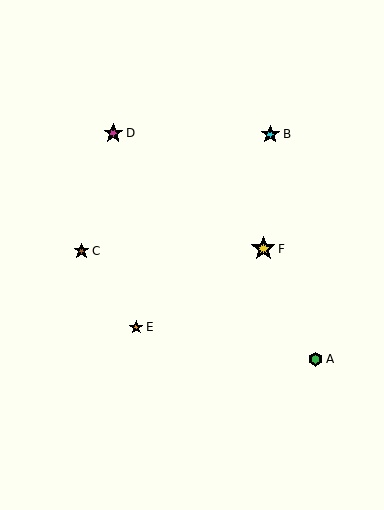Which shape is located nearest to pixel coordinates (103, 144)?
The magenta star (labeled D) at (113, 133) is nearest to that location.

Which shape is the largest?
The yellow star (labeled F) is the largest.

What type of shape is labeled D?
Shape D is a magenta star.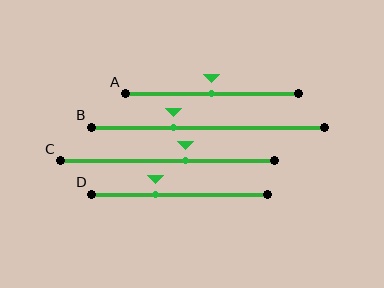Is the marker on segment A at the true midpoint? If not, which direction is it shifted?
Yes, the marker on segment A is at the true midpoint.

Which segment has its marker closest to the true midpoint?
Segment A has its marker closest to the true midpoint.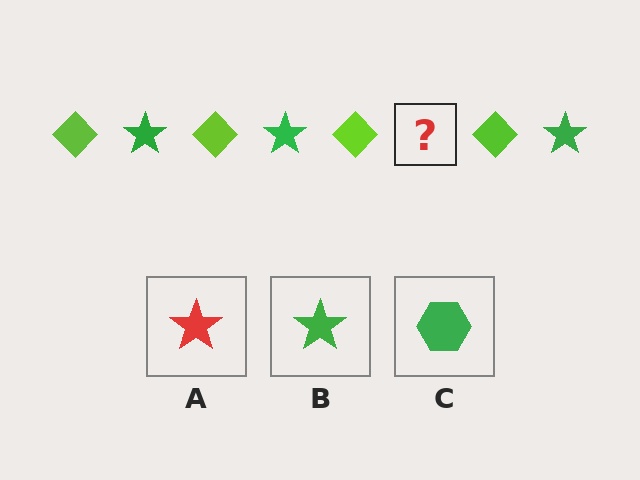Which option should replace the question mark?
Option B.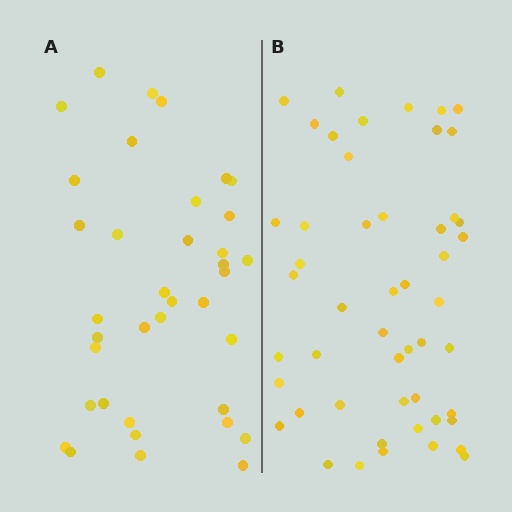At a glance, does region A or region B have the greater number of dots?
Region B (the right region) has more dots.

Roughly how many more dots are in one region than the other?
Region B has approximately 15 more dots than region A.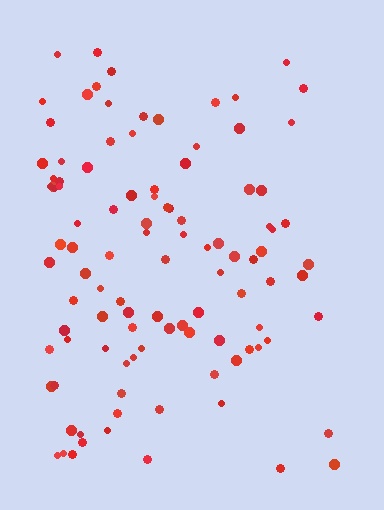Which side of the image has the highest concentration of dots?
The left.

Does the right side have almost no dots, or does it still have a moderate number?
Still a moderate number, just noticeably fewer than the left.